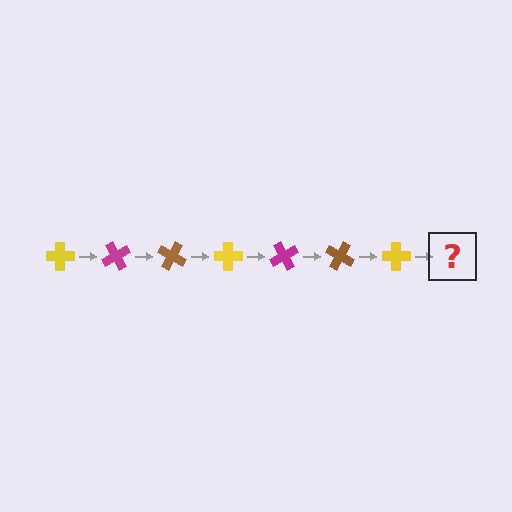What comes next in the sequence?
The next element should be a magenta cross, rotated 420 degrees from the start.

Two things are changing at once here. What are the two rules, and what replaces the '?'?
The two rules are that it rotates 60 degrees each step and the color cycles through yellow, magenta, and brown. The '?' should be a magenta cross, rotated 420 degrees from the start.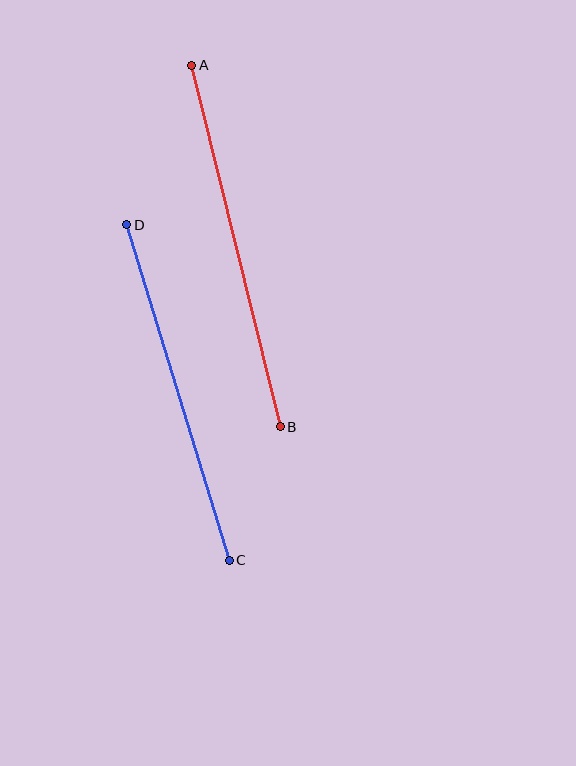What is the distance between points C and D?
The distance is approximately 351 pixels.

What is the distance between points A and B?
The distance is approximately 373 pixels.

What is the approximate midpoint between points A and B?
The midpoint is at approximately (236, 246) pixels.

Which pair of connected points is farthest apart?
Points A and B are farthest apart.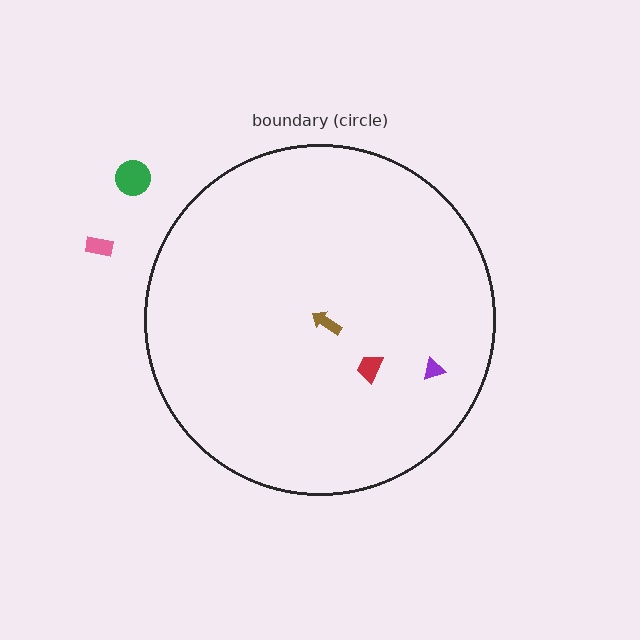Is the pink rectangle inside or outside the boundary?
Outside.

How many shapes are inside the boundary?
3 inside, 2 outside.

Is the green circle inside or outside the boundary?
Outside.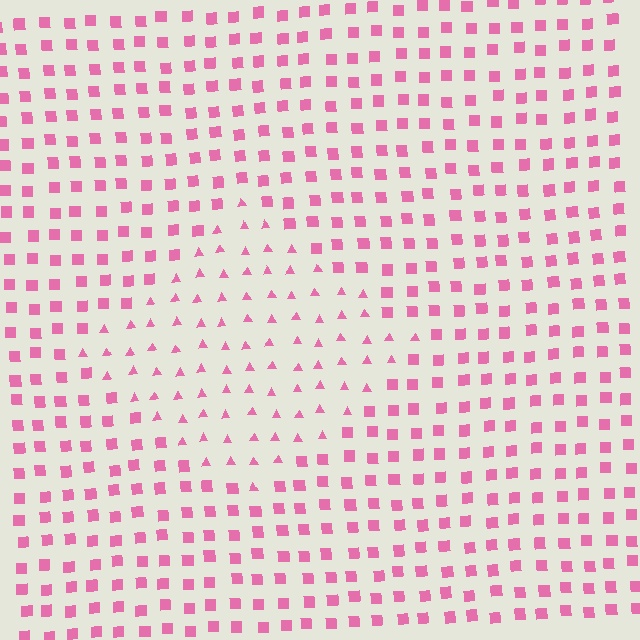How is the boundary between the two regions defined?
The boundary is defined by a change in element shape: triangles inside vs. squares outside. All elements share the same color and spacing.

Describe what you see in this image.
The image is filled with small pink elements arranged in a uniform grid. A diamond-shaped region contains triangles, while the surrounding area contains squares. The boundary is defined purely by the change in element shape.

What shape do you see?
I see a diamond.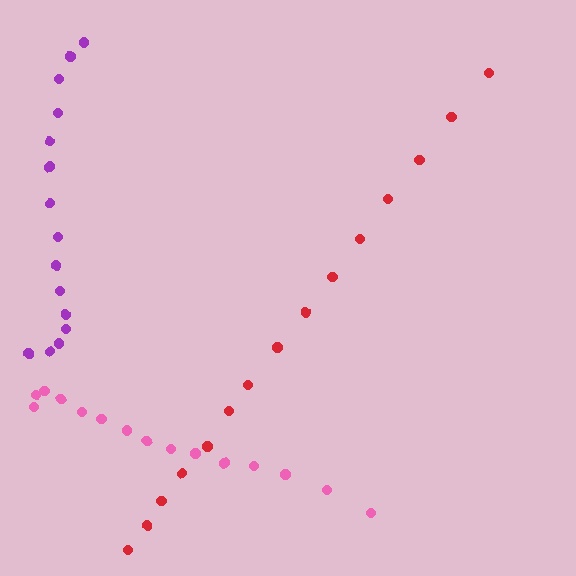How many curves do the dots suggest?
There are 3 distinct paths.